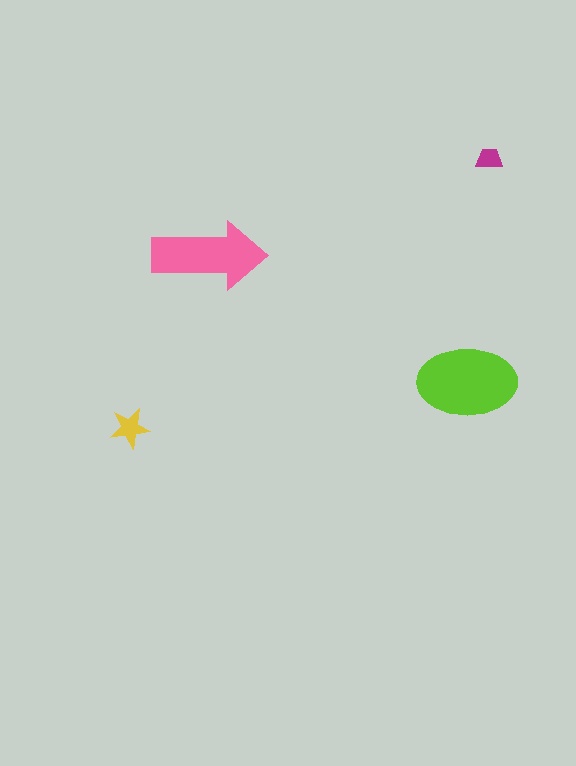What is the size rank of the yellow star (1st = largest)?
3rd.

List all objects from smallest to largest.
The magenta trapezoid, the yellow star, the pink arrow, the lime ellipse.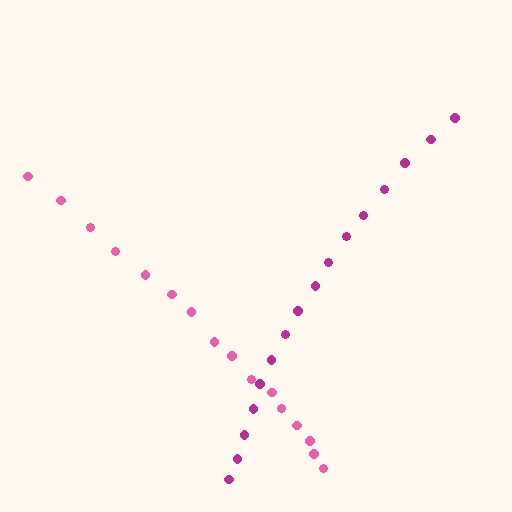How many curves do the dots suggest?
There are 2 distinct paths.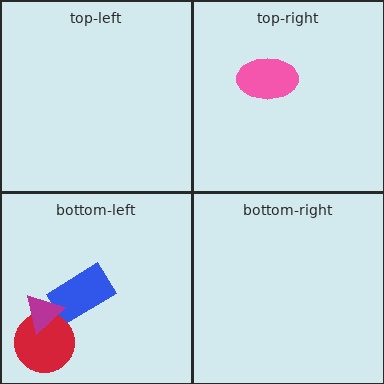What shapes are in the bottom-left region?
The blue rectangle, the red circle, the magenta triangle.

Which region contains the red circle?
The bottom-left region.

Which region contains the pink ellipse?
The top-right region.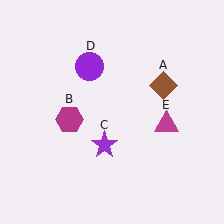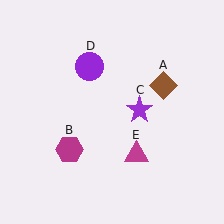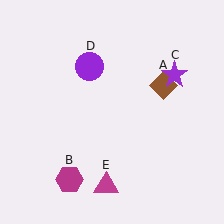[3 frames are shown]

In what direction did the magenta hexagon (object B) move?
The magenta hexagon (object B) moved down.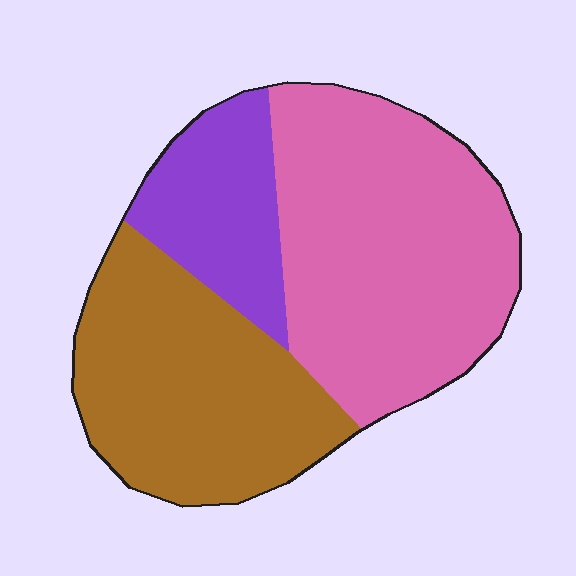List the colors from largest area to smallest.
From largest to smallest: pink, brown, purple.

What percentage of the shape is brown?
Brown takes up about three eighths (3/8) of the shape.